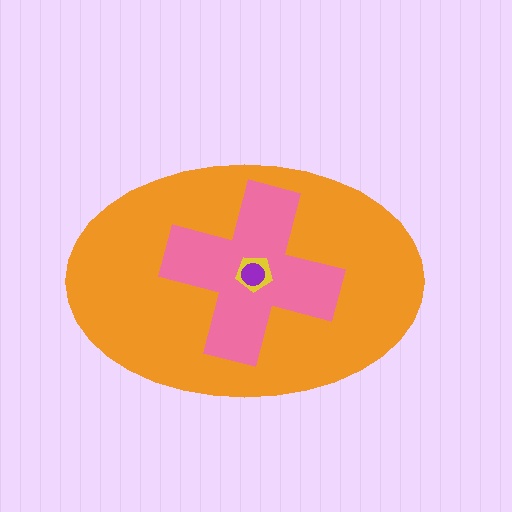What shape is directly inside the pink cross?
The yellow pentagon.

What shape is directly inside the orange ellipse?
The pink cross.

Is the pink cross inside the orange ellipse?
Yes.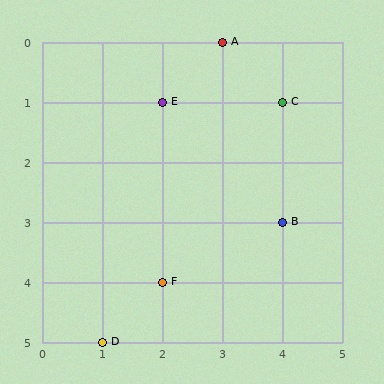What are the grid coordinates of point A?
Point A is at grid coordinates (3, 0).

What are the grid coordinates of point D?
Point D is at grid coordinates (1, 5).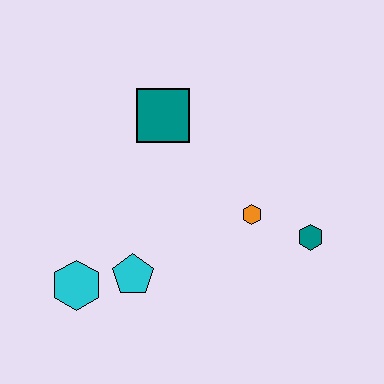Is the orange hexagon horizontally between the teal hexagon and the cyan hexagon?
Yes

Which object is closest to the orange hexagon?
The teal hexagon is closest to the orange hexagon.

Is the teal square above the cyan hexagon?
Yes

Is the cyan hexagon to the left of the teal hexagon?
Yes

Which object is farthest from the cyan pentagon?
The teal hexagon is farthest from the cyan pentagon.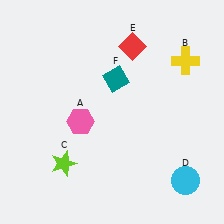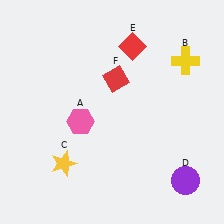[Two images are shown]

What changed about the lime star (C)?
In Image 1, C is lime. In Image 2, it changed to yellow.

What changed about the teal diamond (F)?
In Image 1, F is teal. In Image 2, it changed to red.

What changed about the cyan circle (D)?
In Image 1, D is cyan. In Image 2, it changed to purple.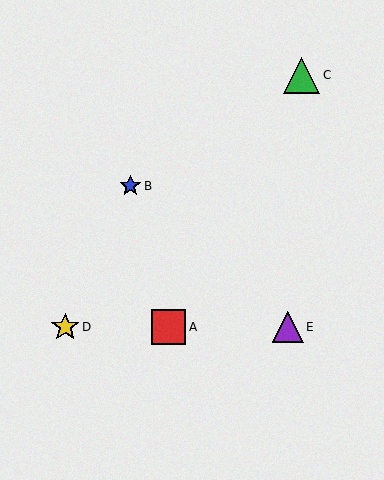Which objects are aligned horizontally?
Objects A, D, E are aligned horizontally.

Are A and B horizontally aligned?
No, A is at y≈327 and B is at y≈186.